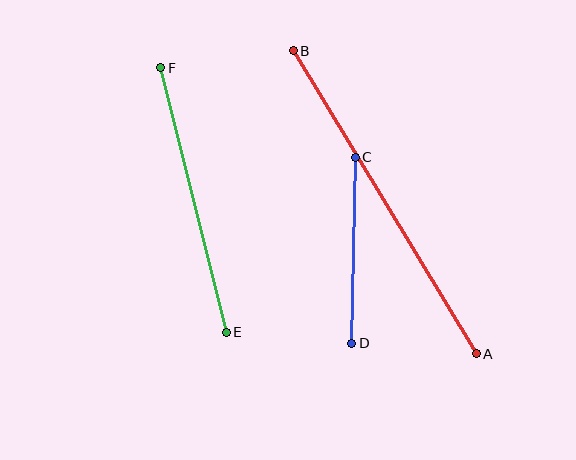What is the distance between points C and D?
The distance is approximately 186 pixels.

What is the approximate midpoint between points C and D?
The midpoint is at approximately (353, 250) pixels.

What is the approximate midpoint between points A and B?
The midpoint is at approximately (385, 202) pixels.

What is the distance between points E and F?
The distance is approximately 272 pixels.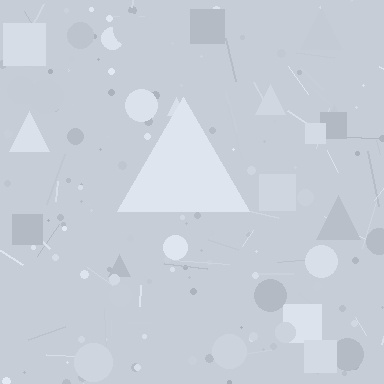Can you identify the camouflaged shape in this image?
The camouflaged shape is a triangle.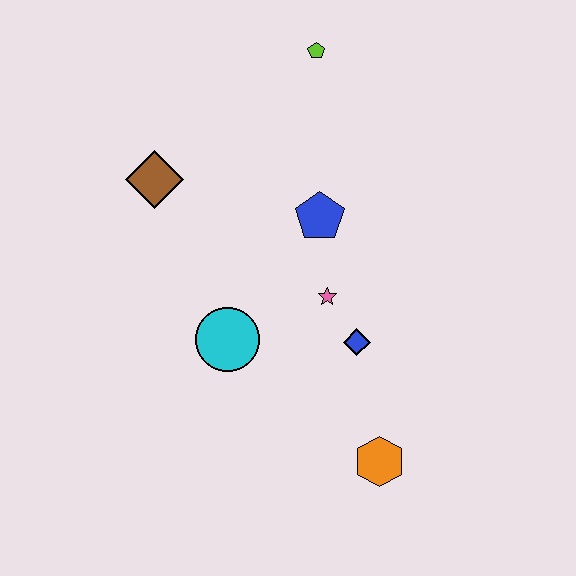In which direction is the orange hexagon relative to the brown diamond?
The orange hexagon is below the brown diamond.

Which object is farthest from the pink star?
The lime pentagon is farthest from the pink star.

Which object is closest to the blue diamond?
The pink star is closest to the blue diamond.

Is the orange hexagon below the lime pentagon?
Yes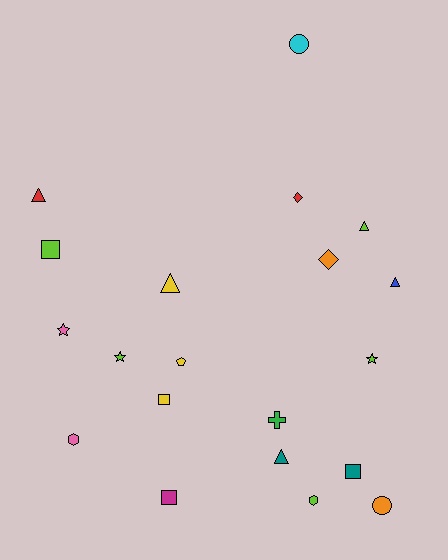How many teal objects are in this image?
There are 2 teal objects.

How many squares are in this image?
There are 4 squares.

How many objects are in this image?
There are 20 objects.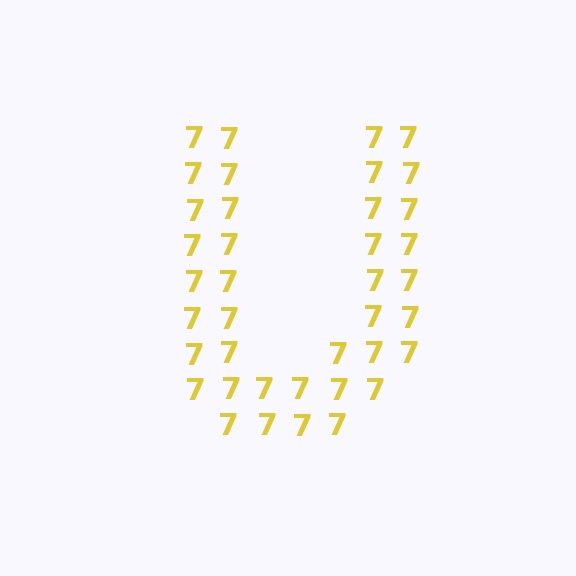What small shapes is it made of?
It is made of small digit 7's.